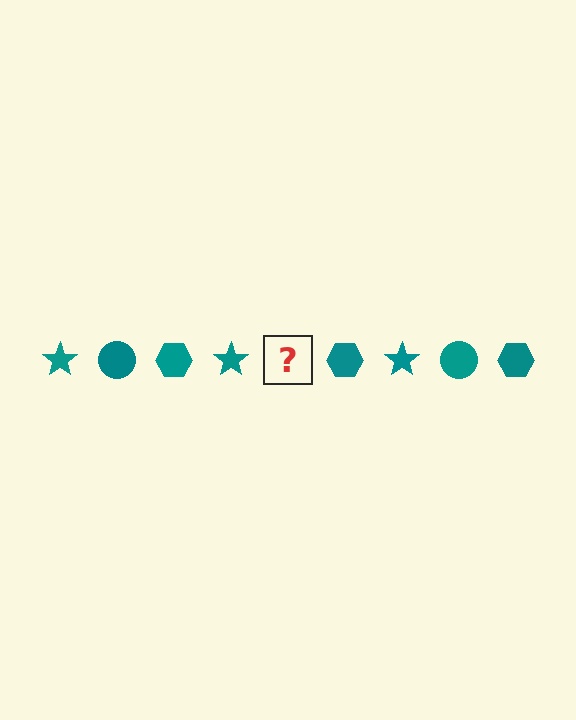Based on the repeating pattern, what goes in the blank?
The blank should be a teal circle.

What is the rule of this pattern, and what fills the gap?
The rule is that the pattern cycles through star, circle, hexagon shapes in teal. The gap should be filled with a teal circle.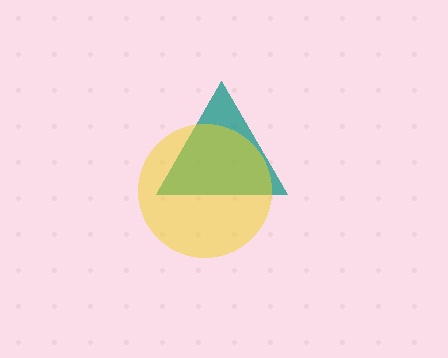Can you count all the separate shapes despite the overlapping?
Yes, there are 2 separate shapes.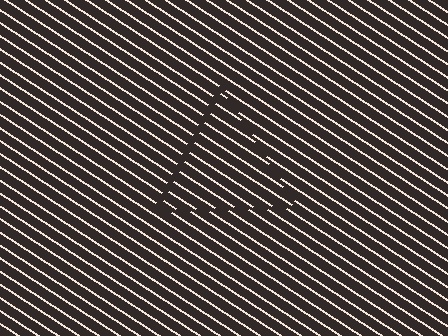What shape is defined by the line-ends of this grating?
An illusory triangle. The interior of the shape contains the same grating, shifted by half a period — the contour is defined by the phase discontinuity where line-ends from the inner and outer gratings abut.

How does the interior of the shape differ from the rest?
The interior of the shape contains the same grating, shifted by half a period — the contour is defined by the phase discontinuity where line-ends from the inner and outer gratings abut.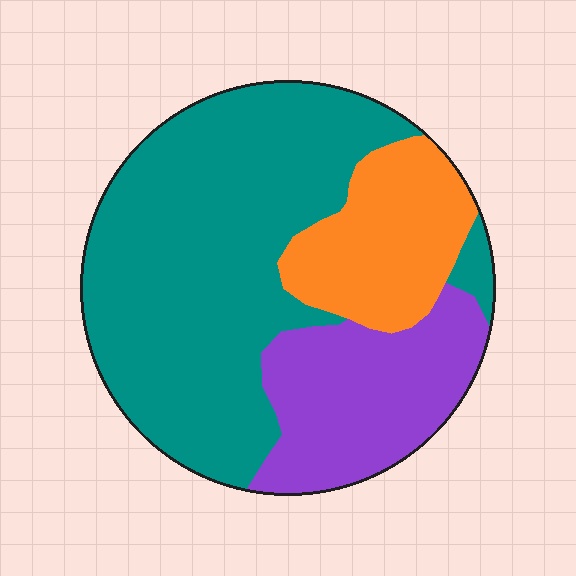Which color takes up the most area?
Teal, at roughly 60%.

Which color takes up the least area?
Orange, at roughly 20%.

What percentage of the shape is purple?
Purple covers 23% of the shape.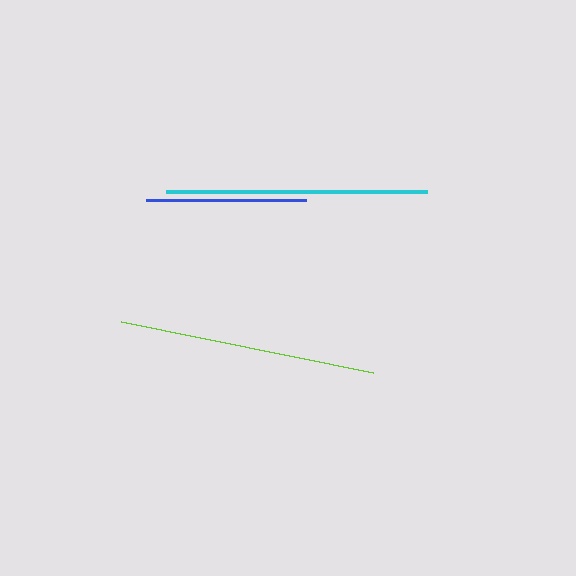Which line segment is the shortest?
The blue line is the shortest at approximately 160 pixels.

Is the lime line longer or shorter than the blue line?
The lime line is longer than the blue line.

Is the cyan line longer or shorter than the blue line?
The cyan line is longer than the blue line.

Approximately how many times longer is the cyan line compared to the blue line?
The cyan line is approximately 1.6 times the length of the blue line.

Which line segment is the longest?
The cyan line is the longest at approximately 261 pixels.